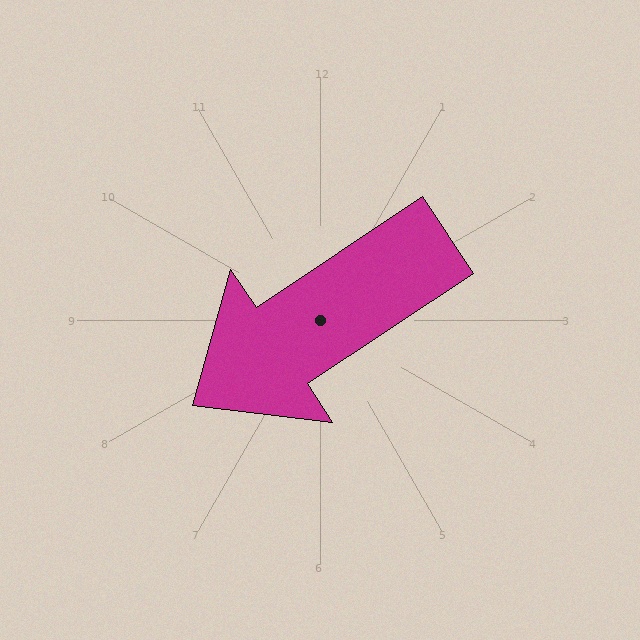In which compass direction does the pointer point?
Southwest.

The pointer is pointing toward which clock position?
Roughly 8 o'clock.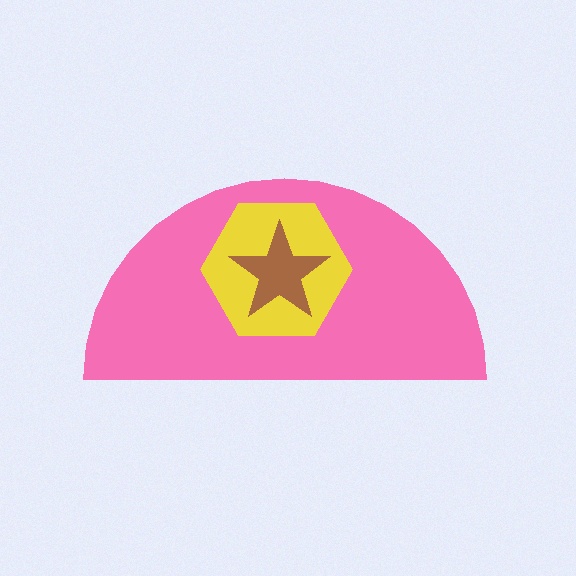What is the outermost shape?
The pink semicircle.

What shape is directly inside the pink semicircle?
The yellow hexagon.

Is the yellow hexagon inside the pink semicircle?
Yes.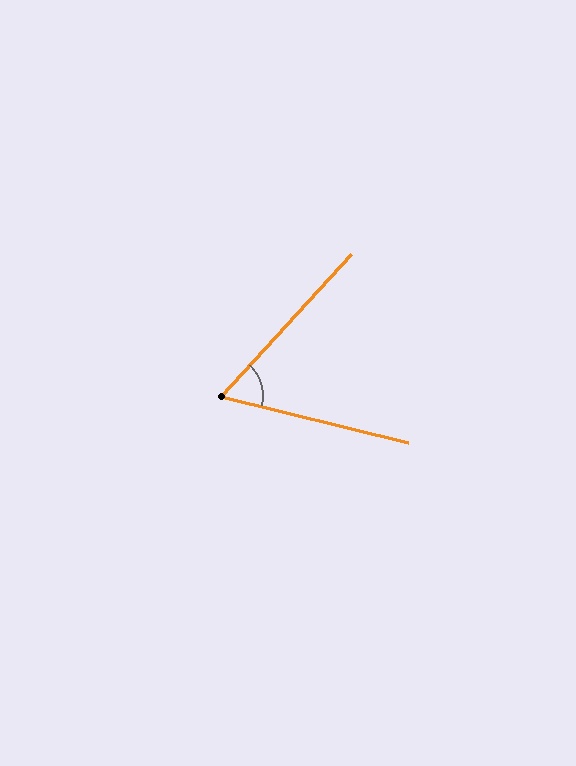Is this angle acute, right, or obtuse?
It is acute.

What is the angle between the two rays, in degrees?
Approximately 61 degrees.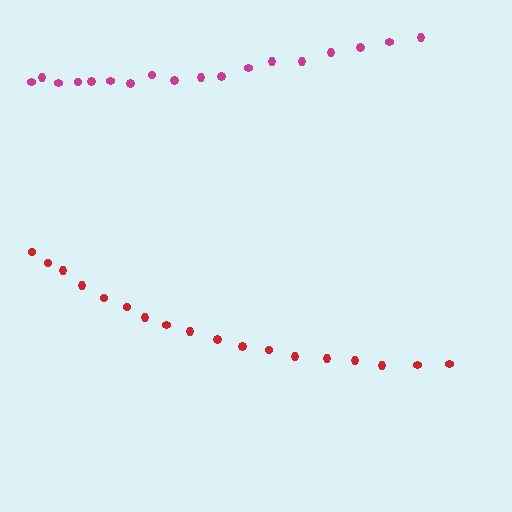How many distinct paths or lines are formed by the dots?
There are 2 distinct paths.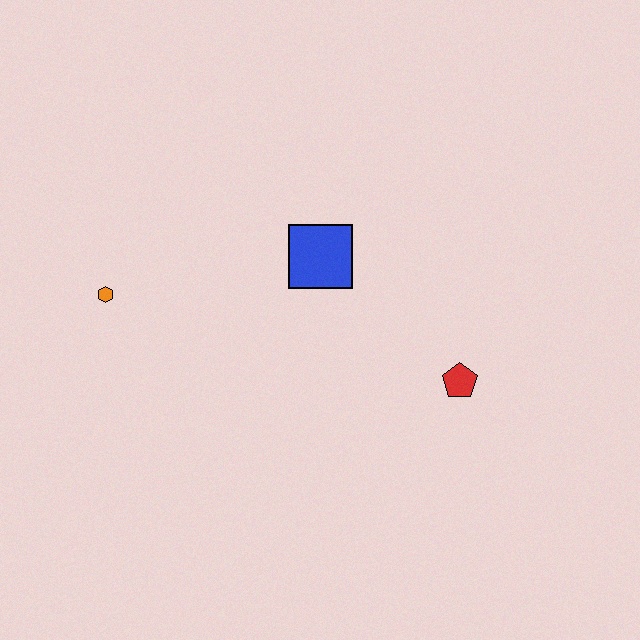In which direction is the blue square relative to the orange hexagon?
The blue square is to the right of the orange hexagon.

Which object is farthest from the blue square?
The orange hexagon is farthest from the blue square.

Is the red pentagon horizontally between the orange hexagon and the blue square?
No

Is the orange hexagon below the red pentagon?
No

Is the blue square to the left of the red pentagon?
Yes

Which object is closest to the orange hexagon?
The blue square is closest to the orange hexagon.